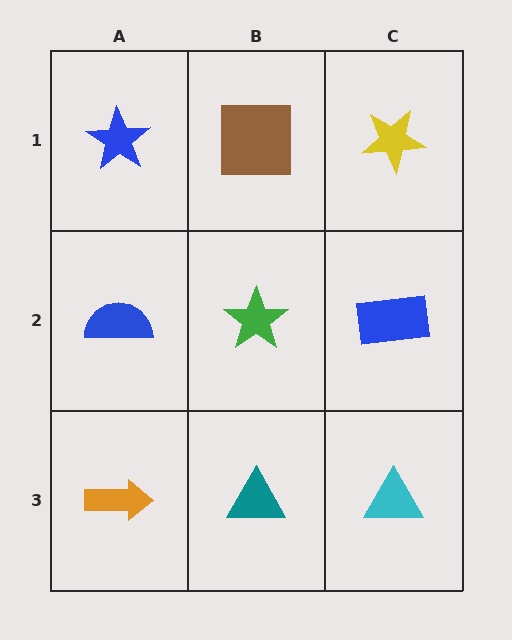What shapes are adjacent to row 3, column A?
A blue semicircle (row 2, column A), a teal triangle (row 3, column B).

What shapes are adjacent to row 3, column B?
A green star (row 2, column B), an orange arrow (row 3, column A), a cyan triangle (row 3, column C).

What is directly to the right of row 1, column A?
A brown square.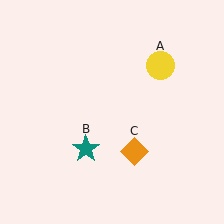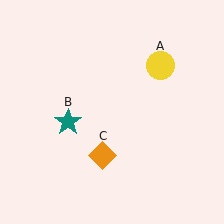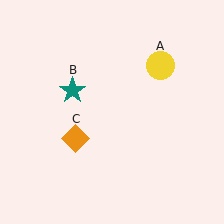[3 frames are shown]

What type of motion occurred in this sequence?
The teal star (object B), orange diamond (object C) rotated clockwise around the center of the scene.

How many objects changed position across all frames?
2 objects changed position: teal star (object B), orange diamond (object C).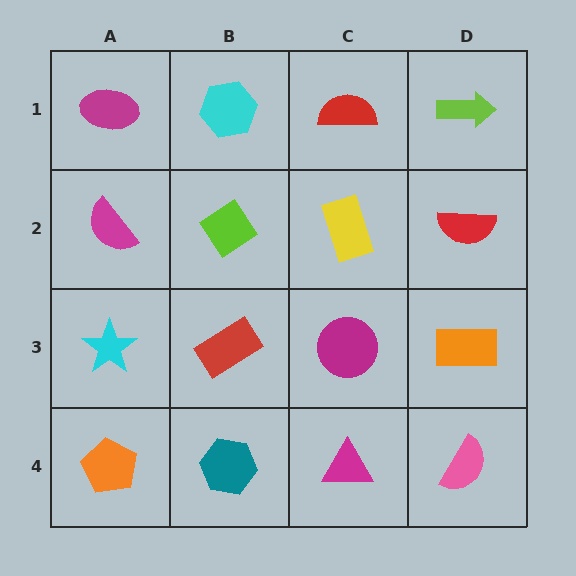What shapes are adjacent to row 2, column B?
A cyan hexagon (row 1, column B), a red rectangle (row 3, column B), a magenta semicircle (row 2, column A), a yellow rectangle (row 2, column C).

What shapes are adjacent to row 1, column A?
A magenta semicircle (row 2, column A), a cyan hexagon (row 1, column B).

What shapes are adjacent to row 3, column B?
A lime diamond (row 2, column B), a teal hexagon (row 4, column B), a cyan star (row 3, column A), a magenta circle (row 3, column C).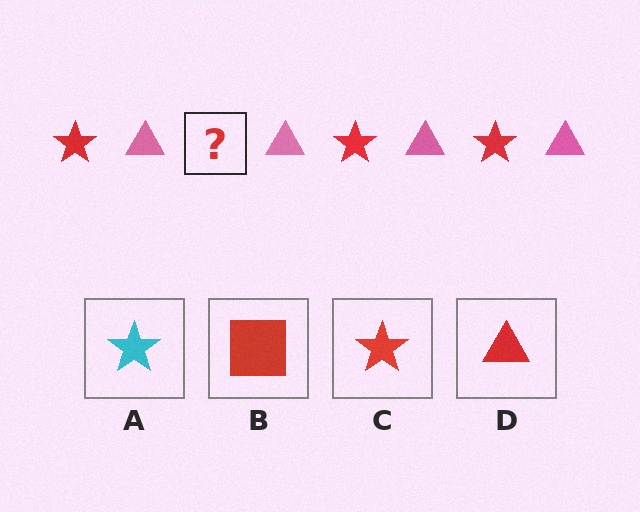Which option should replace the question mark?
Option C.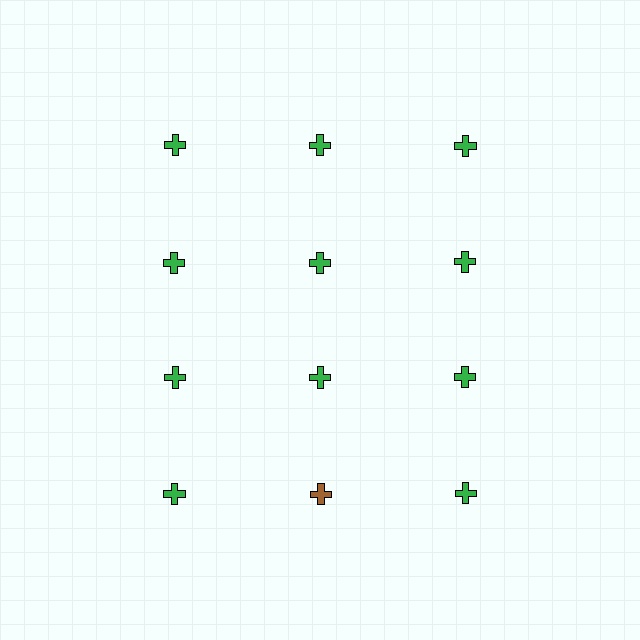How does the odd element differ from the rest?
It has a different color: brown instead of green.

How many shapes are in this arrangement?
There are 12 shapes arranged in a grid pattern.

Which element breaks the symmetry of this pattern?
The brown cross in the fourth row, second from left column breaks the symmetry. All other shapes are green crosses.